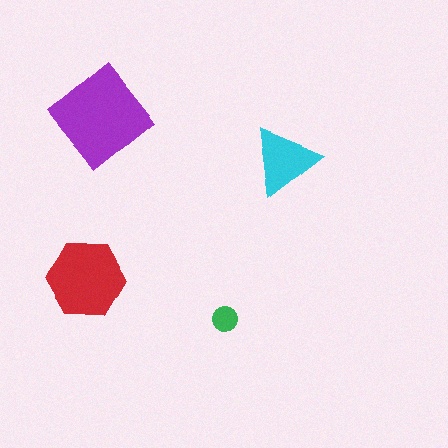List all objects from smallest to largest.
The green circle, the cyan triangle, the red hexagon, the purple diamond.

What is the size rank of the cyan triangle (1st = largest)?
3rd.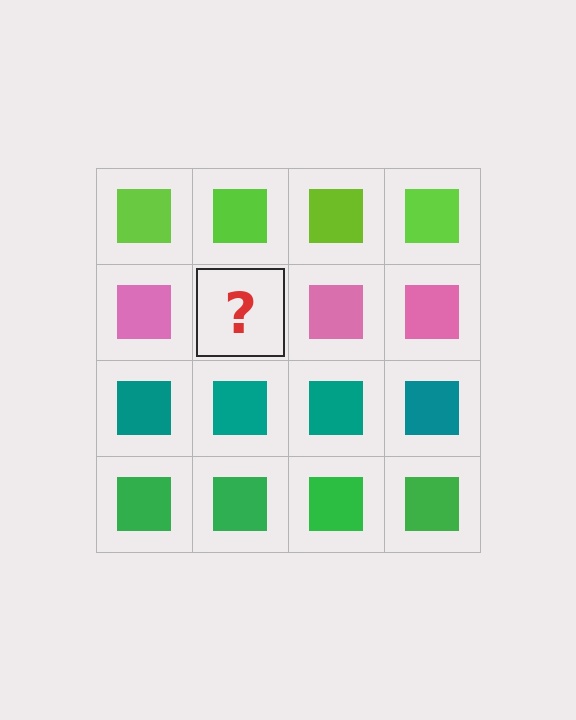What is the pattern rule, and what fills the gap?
The rule is that each row has a consistent color. The gap should be filled with a pink square.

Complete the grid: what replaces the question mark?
The question mark should be replaced with a pink square.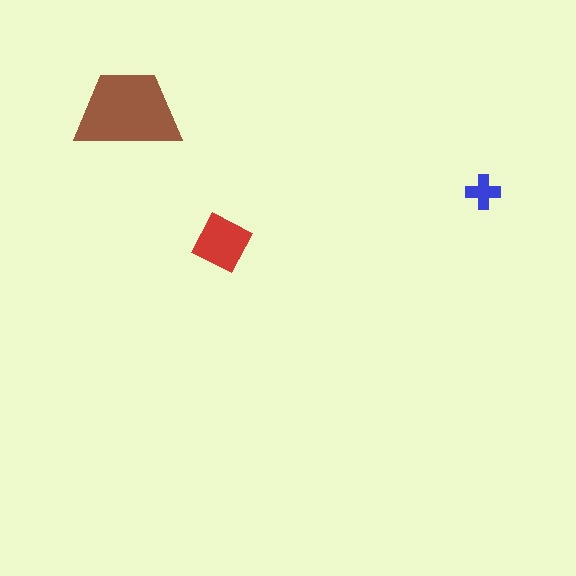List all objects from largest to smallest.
The brown trapezoid, the red square, the blue cross.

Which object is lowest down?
The red square is bottommost.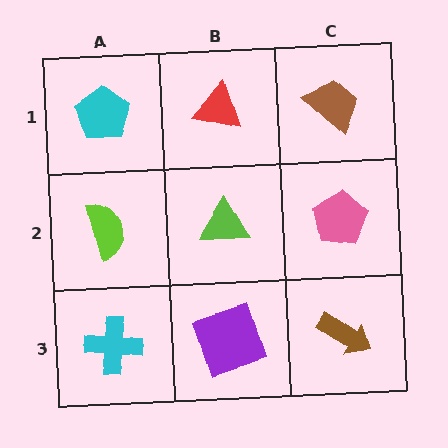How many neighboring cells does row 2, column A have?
3.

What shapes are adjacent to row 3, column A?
A lime semicircle (row 2, column A), a purple square (row 3, column B).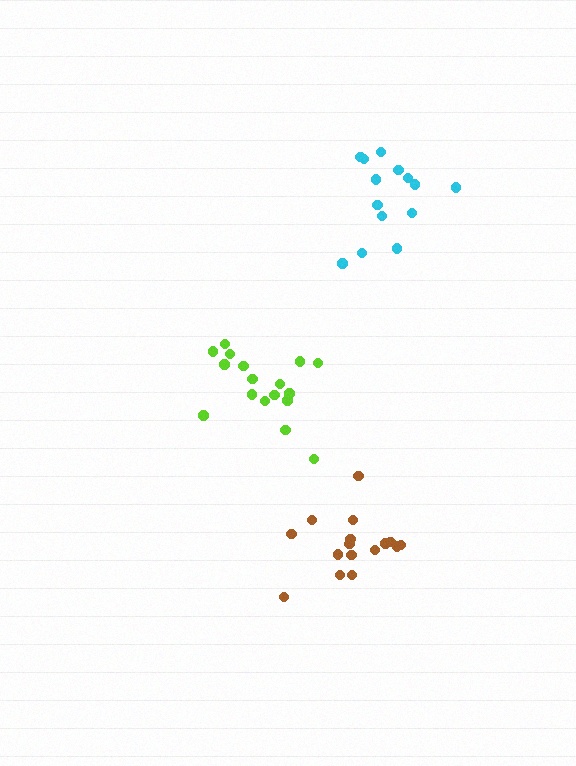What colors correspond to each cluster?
The clusters are colored: lime, cyan, brown.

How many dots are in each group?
Group 1: 17 dots, Group 2: 14 dots, Group 3: 16 dots (47 total).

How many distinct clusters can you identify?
There are 3 distinct clusters.